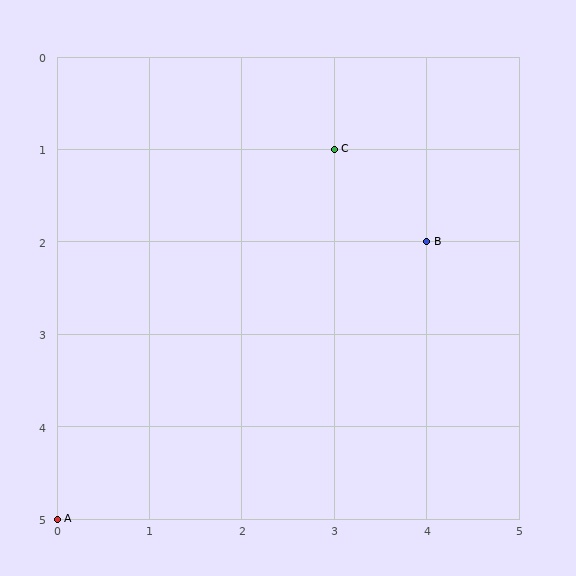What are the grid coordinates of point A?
Point A is at grid coordinates (0, 5).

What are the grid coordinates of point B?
Point B is at grid coordinates (4, 2).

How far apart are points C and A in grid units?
Points C and A are 3 columns and 4 rows apart (about 5.0 grid units diagonally).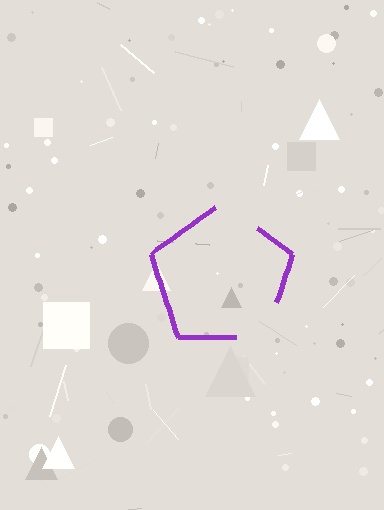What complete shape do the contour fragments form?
The contour fragments form a pentagon.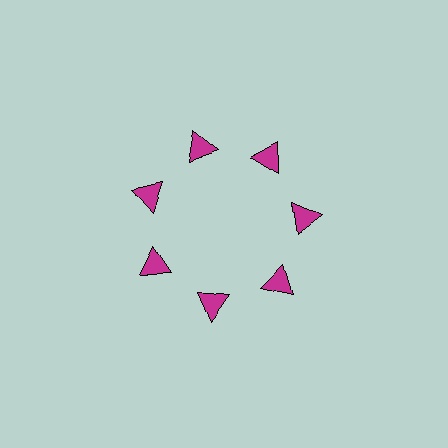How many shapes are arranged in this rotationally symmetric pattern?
There are 7 shapes, arranged in 7 groups of 1.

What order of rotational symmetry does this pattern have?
This pattern has 7-fold rotational symmetry.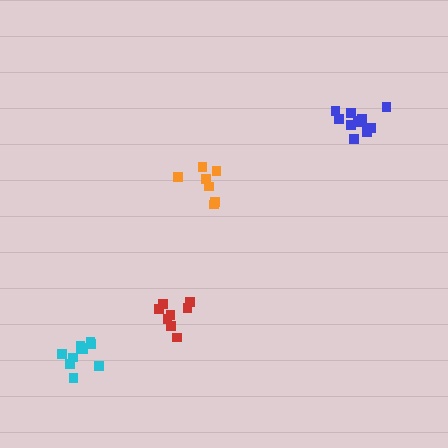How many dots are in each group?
Group 1: 12 dots, Group 2: 10 dots, Group 3: 7 dots, Group 4: 8 dots (37 total).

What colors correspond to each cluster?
The clusters are colored: blue, cyan, orange, red.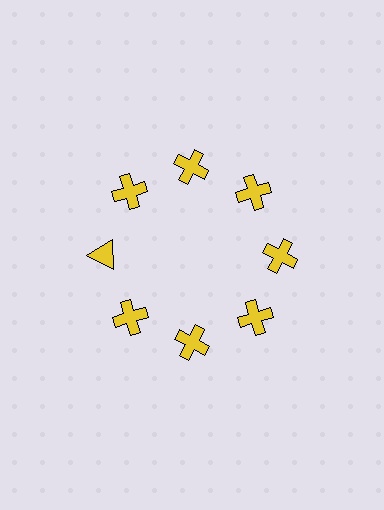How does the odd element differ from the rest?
It has a different shape: triangle instead of cross.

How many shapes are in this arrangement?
There are 8 shapes arranged in a ring pattern.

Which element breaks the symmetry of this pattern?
The yellow triangle at roughly the 9 o'clock position breaks the symmetry. All other shapes are yellow crosses.